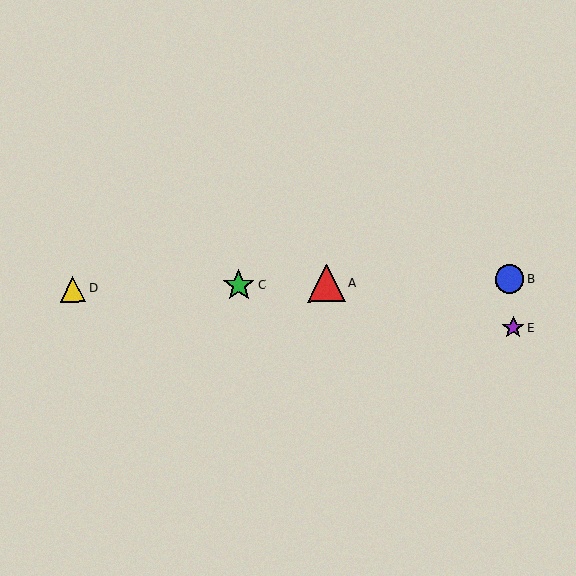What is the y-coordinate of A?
Object A is at y≈283.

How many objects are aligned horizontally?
4 objects (A, B, C, D) are aligned horizontally.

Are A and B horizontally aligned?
Yes, both are at y≈283.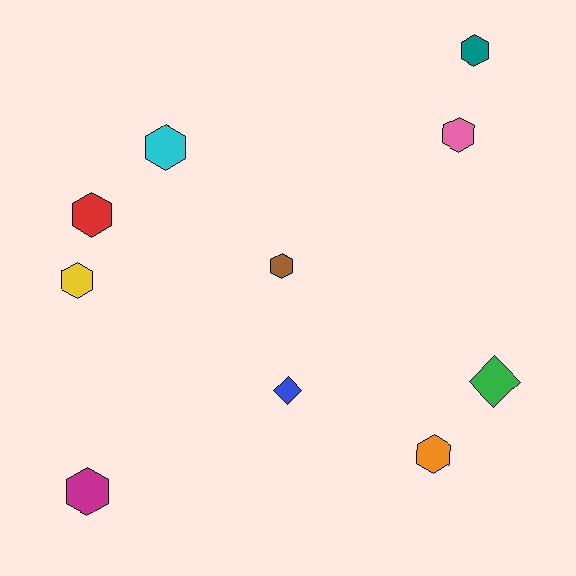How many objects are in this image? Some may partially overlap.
There are 10 objects.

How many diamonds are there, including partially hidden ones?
There are 2 diamonds.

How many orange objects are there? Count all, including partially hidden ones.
There is 1 orange object.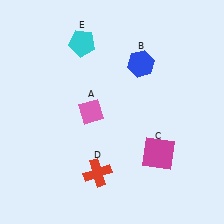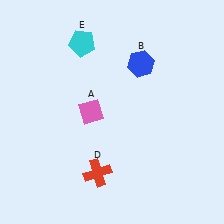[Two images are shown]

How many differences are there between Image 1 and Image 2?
There is 1 difference between the two images.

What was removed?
The magenta square (C) was removed in Image 2.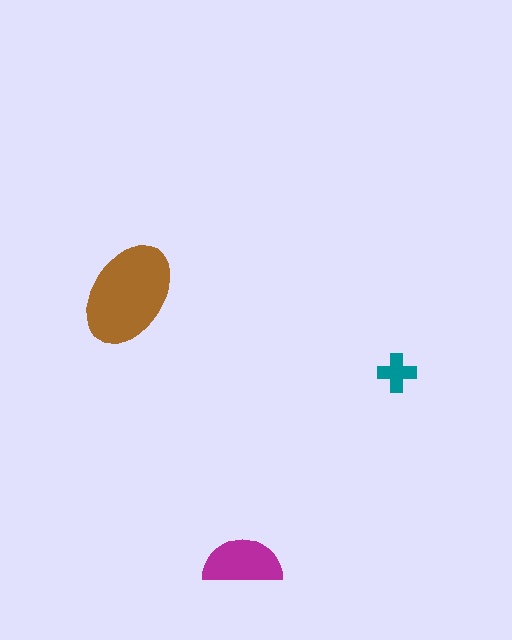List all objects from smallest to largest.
The teal cross, the magenta semicircle, the brown ellipse.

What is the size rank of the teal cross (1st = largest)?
3rd.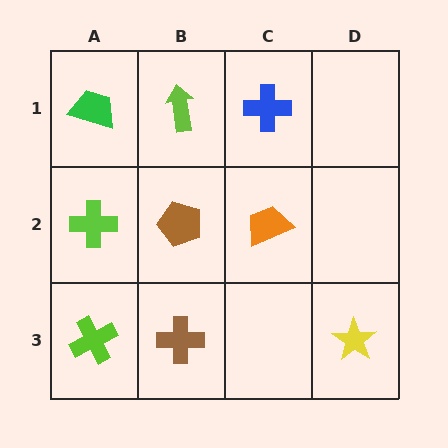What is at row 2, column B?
A brown pentagon.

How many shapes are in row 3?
3 shapes.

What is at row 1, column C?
A blue cross.